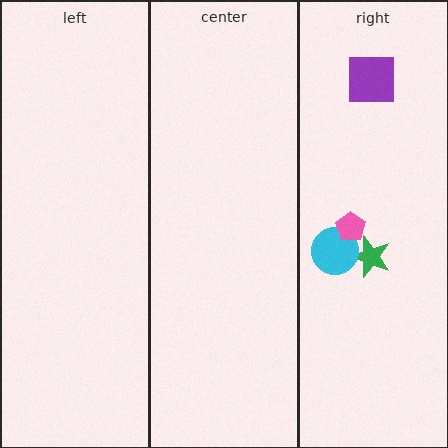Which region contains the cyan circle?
The right region.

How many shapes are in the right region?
4.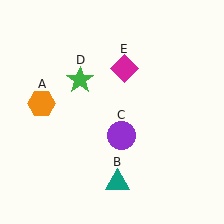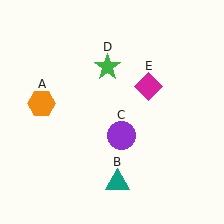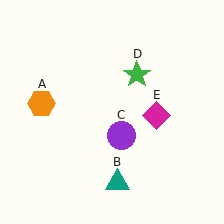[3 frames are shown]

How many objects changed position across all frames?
2 objects changed position: green star (object D), magenta diamond (object E).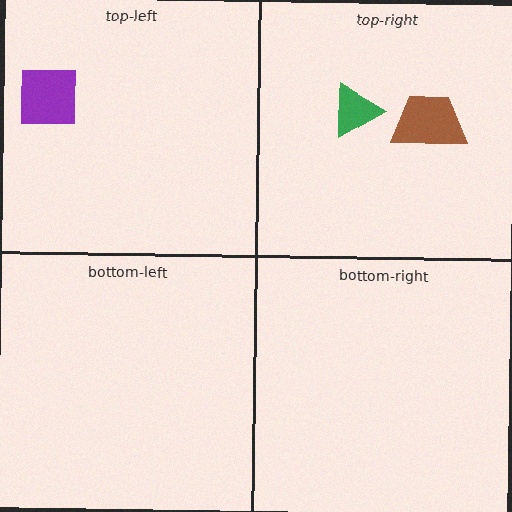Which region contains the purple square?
The top-left region.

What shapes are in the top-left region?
The purple square.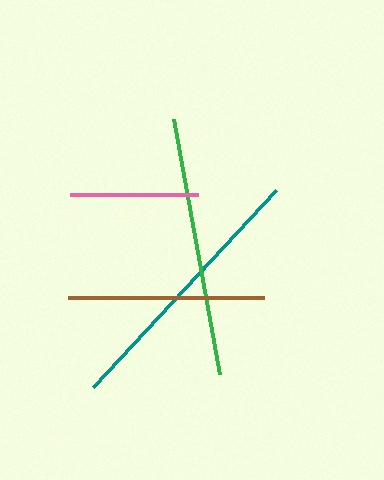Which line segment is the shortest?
The pink line is the shortest at approximately 128 pixels.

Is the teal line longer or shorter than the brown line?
The teal line is longer than the brown line.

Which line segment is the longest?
The teal line is the longest at approximately 269 pixels.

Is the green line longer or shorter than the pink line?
The green line is longer than the pink line.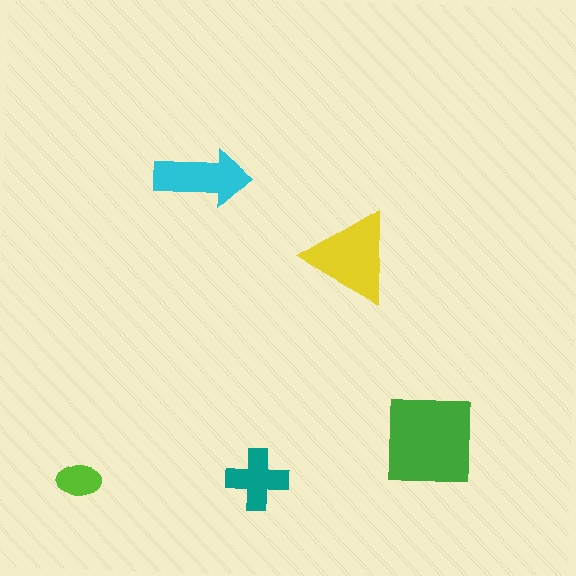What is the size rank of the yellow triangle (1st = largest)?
2nd.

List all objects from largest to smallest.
The green square, the yellow triangle, the cyan arrow, the teal cross, the lime ellipse.